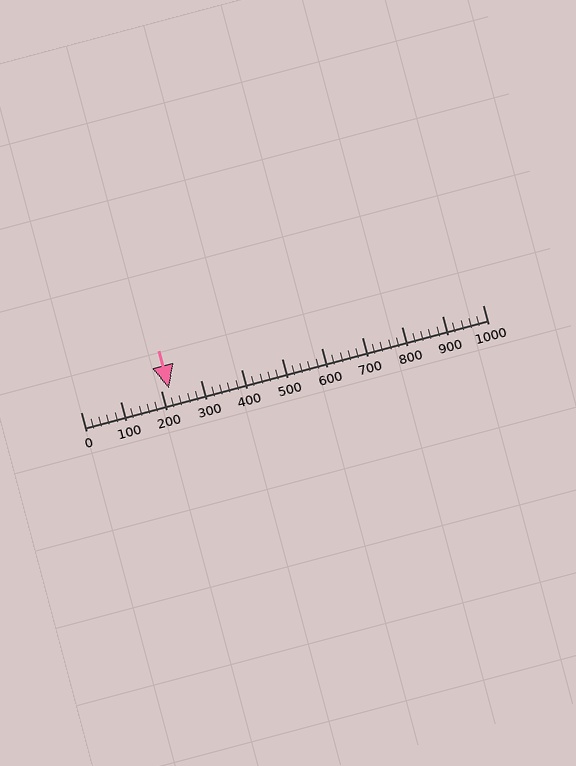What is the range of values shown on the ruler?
The ruler shows values from 0 to 1000.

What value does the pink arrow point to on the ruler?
The pink arrow points to approximately 219.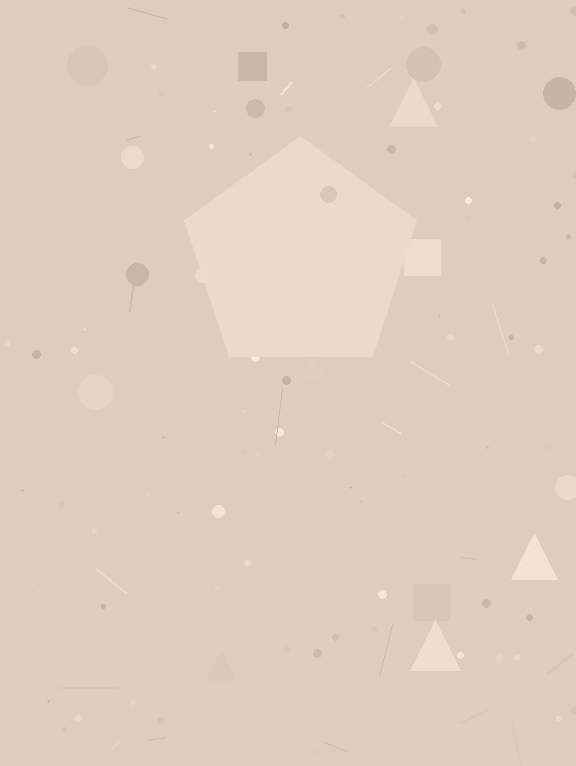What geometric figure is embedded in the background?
A pentagon is embedded in the background.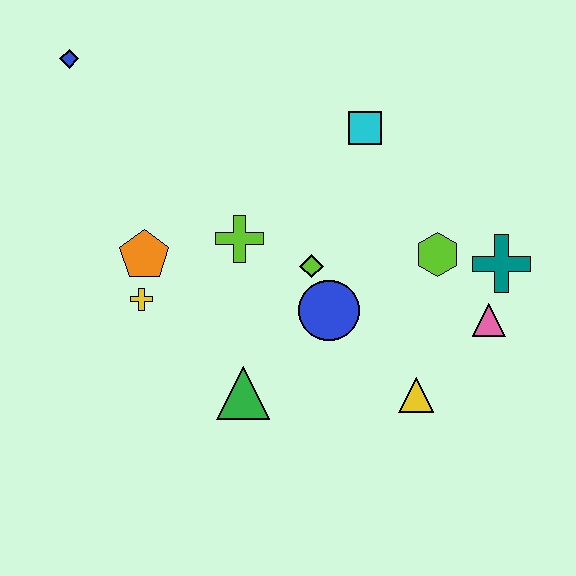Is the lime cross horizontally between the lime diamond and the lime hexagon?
No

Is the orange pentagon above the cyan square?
No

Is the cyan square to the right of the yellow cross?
Yes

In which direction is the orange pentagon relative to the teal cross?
The orange pentagon is to the left of the teal cross.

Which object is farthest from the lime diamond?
The blue diamond is farthest from the lime diamond.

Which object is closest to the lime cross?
The lime diamond is closest to the lime cross.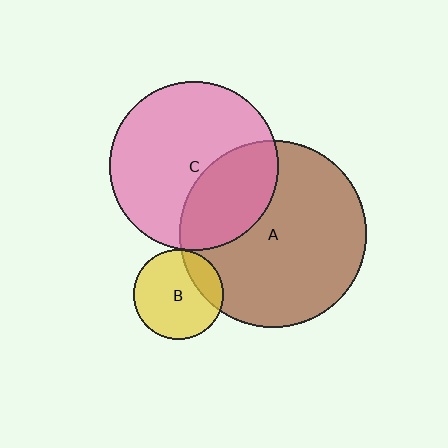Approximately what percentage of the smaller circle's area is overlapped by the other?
Approximately 20%.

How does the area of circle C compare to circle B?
Approximately 3.5 times.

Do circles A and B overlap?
Yes.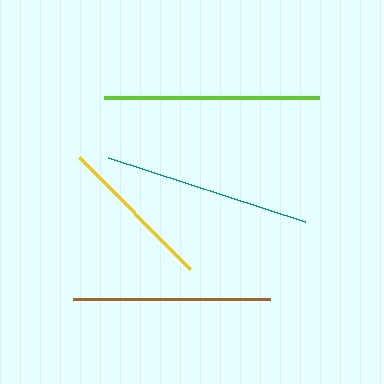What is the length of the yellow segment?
The yellow segment is approximately 158 pixels long.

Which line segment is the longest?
The lime line is the longest at approximately 215 pixels.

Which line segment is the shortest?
The yellow line is the shortest at approximately 158 pixels.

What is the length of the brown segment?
The brown segment is approximately 197 pixels long.